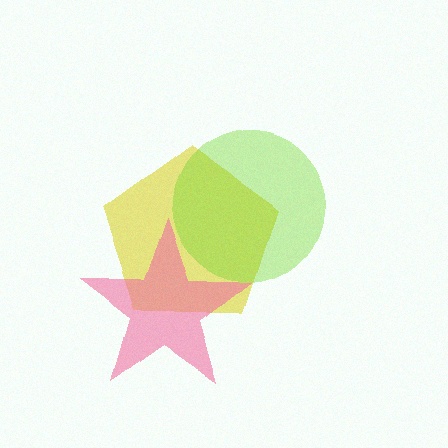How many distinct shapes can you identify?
There are 3 distinct shapes: a yellow pentagon, a lime circle, a pink star.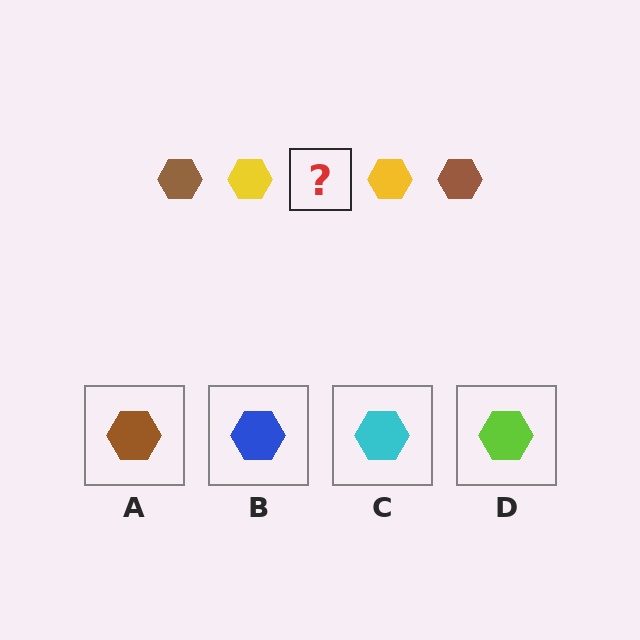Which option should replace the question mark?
Option A.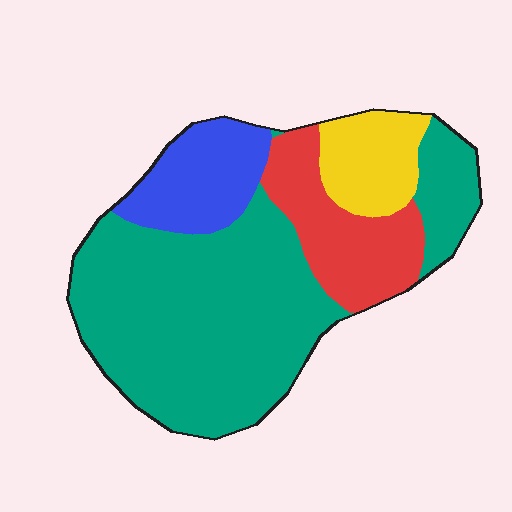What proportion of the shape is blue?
Blue takes up about one eighth (1/8) of the shape.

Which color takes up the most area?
Teal, at roughly 60%.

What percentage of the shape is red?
Red takes up about one sixth (1/6) of the shape.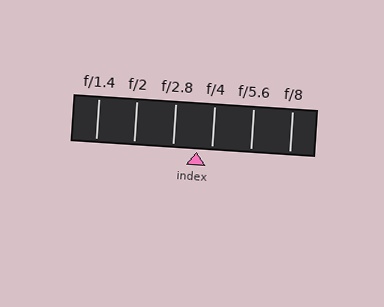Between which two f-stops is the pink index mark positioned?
The index mark is between f/2.8 and f/4.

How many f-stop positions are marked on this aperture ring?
There are 6 f-stop positions marked.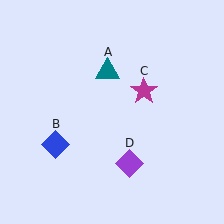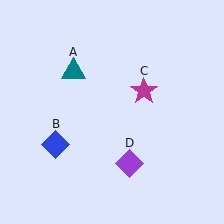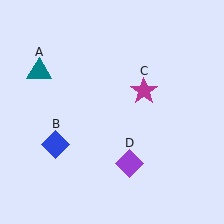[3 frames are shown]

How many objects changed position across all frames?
1 object changed position: teal triangle (object A).